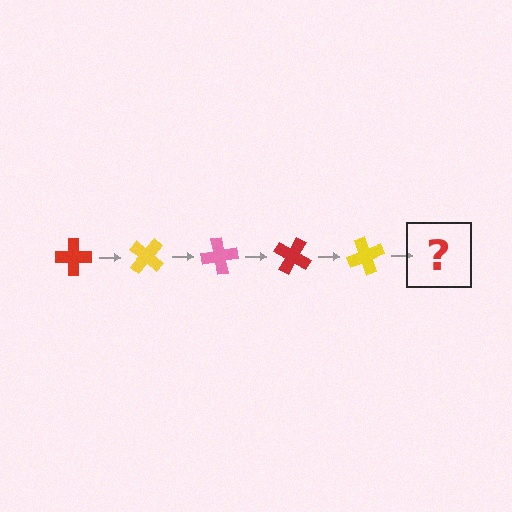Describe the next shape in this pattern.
It should be a pink cross, rotated 200 degrees from the start.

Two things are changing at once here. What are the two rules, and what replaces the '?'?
The two rules are that it rotates 40 degrees each step and the color cycles through red, yellow, and pink. The '?' should be a pink cross, rotated 200 degrees from the start.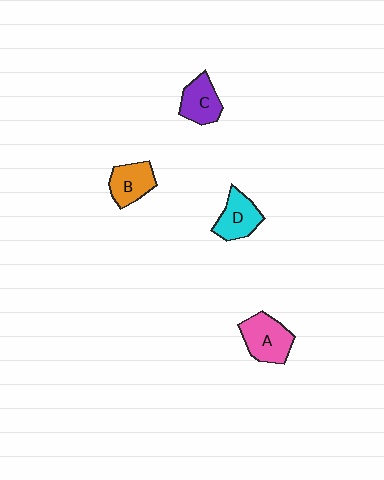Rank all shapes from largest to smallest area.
From largest to smallest: A (pink), D (cyan), C (purple), B (orange).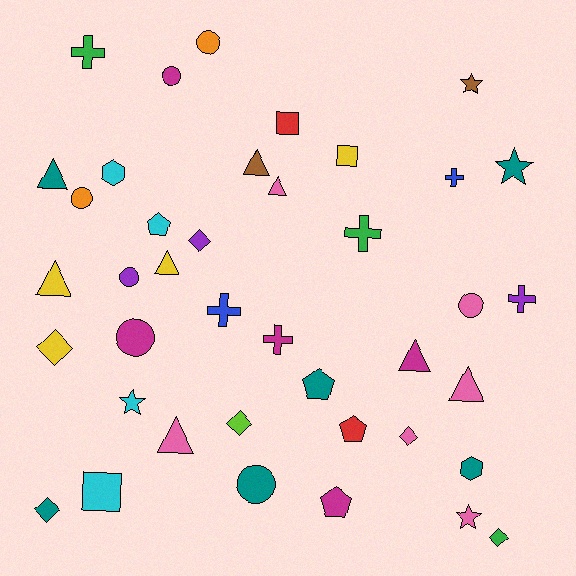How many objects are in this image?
There are 40 objects.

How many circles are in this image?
There are 7 circles.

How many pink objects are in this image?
There are 6 pink objects.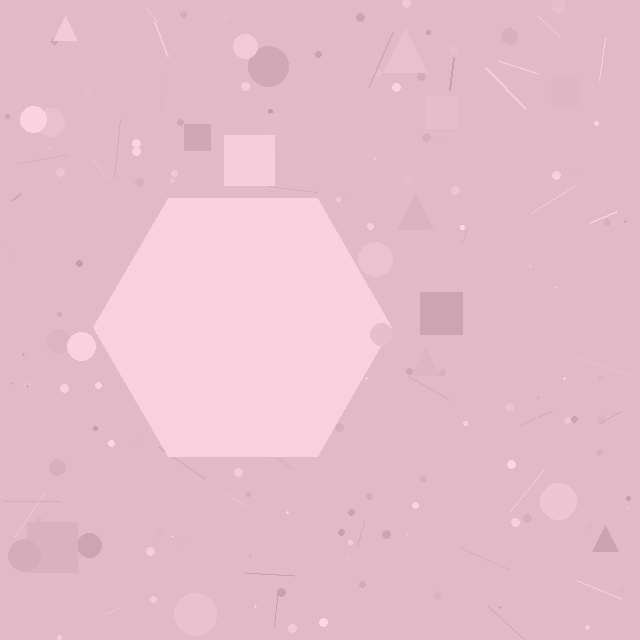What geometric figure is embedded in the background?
A hexagon is embedded in the background.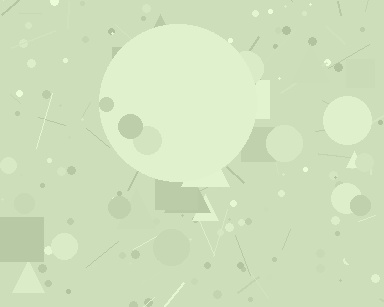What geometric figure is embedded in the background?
A circle is embedded in the background.